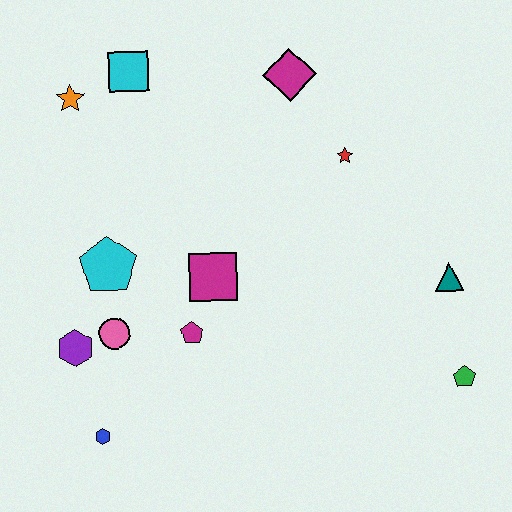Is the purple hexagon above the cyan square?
No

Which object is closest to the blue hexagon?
The purple hexagon is closest to the blue hexagon.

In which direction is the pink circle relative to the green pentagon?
The pink circle is to the left of the green pentagon.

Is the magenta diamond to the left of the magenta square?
No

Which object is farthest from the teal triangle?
The orange star is farthest from the teal triangle.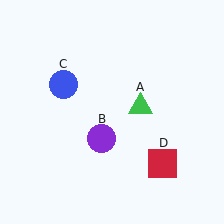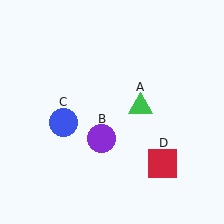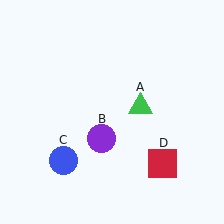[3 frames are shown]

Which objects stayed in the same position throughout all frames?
Green triangle (object A) and purple circle (object B) and red square (object D) remained stationary.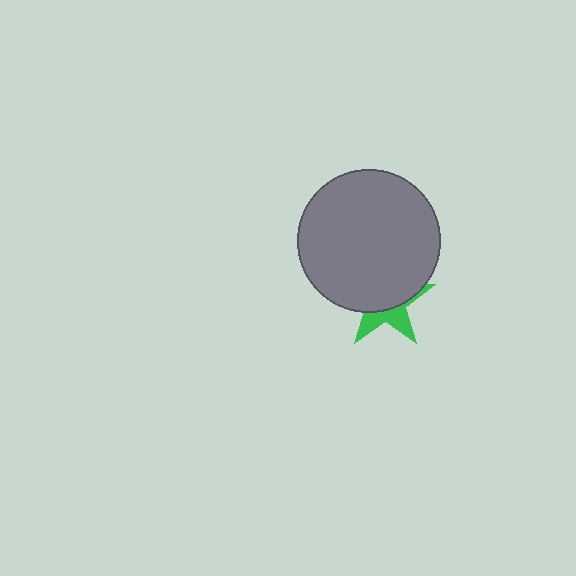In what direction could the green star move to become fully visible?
The green star could move down. That would shift it out from behind the gray circle entirely.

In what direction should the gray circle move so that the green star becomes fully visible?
The gray circle should move up. That is the shortest direction to clear the overlap and leave the green star fully visible.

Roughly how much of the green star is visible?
A small part of it is visible (roughly 36%).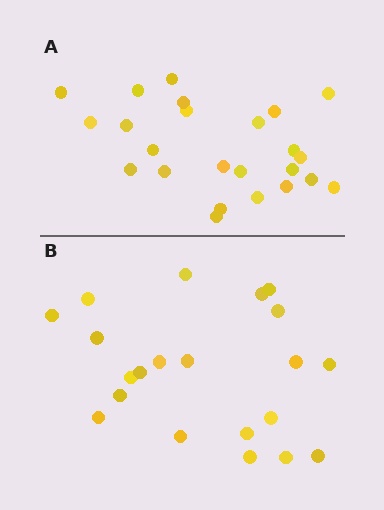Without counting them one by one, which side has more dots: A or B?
Region A (the top region) has more dots.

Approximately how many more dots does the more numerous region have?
Region A has just a few more — roughly 2 or 3 more dots than region B.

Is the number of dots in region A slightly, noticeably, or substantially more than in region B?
Region A has only slightly more — the two regions are fairly close. The ratio is roughly 1.1 to 1.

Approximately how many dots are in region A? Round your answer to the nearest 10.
About 20 dots. (The exact count is 24, which rounds to 20.)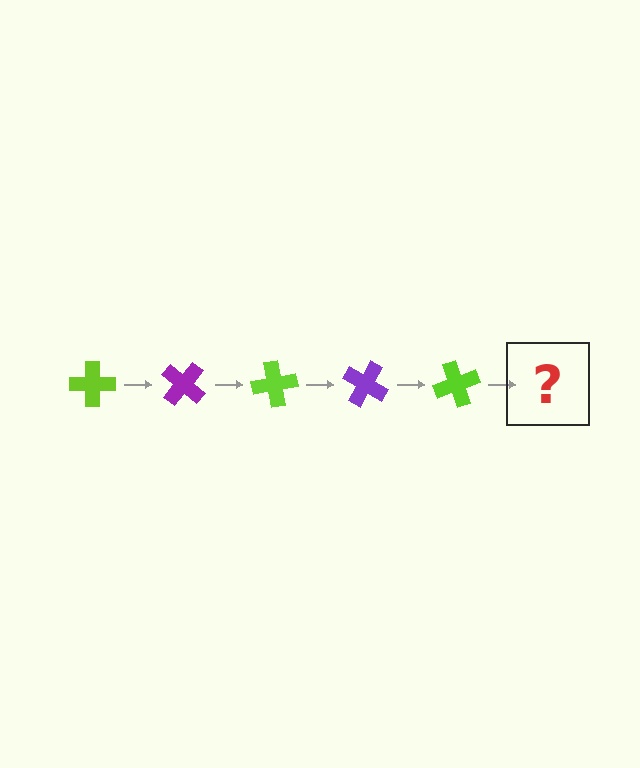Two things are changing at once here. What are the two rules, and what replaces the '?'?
The two rules are that it rotates 40 degrees each step and the color cycles through lime and purple. The '?' should be a purple cross, rotated 200 degrees from the start.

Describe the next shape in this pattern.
It should be a purple cross, rotated 200 degrees from the start.